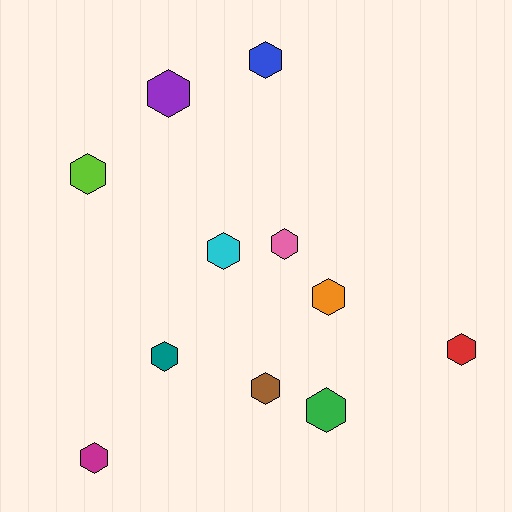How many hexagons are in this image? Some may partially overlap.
There are 11 hexagons.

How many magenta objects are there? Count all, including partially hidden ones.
There is 1 magenta object.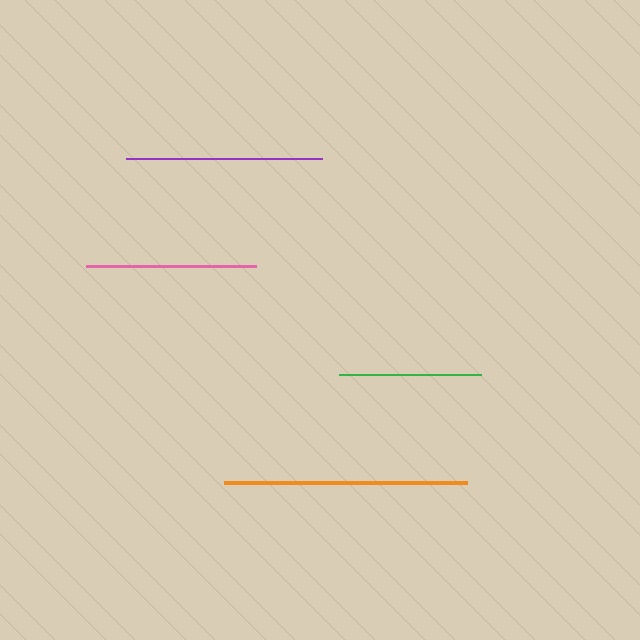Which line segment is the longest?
The orange line is the longest at approximately 243 pixels.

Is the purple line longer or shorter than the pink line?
The purple line is longer than the pink line.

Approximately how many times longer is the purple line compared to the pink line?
The purple line is approximately 1.2 times the length of the pink line.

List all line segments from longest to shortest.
From longest to shortest: orange, purple, pink, green.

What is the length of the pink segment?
The pink segment is approximately 170 pixels long.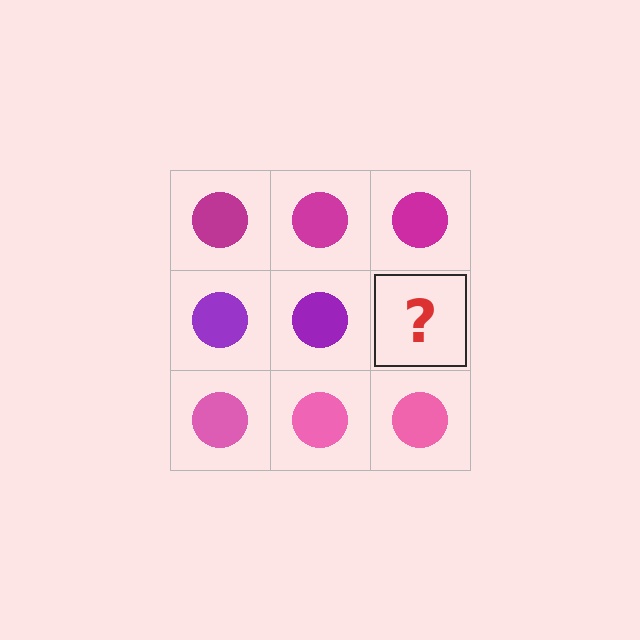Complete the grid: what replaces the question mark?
The question mark should be replaced with a purple circle.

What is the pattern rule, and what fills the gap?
The rule is that each row has a consistent color. The gap should be filled with a purple circle.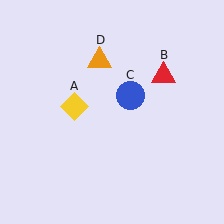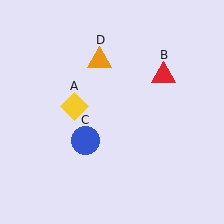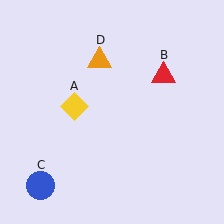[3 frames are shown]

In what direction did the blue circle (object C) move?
The blue circle (object C) moved down and to the left.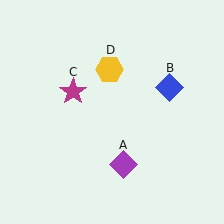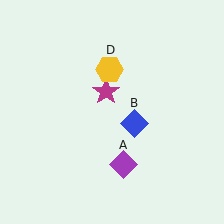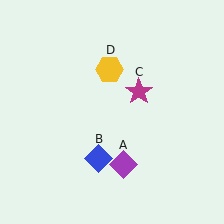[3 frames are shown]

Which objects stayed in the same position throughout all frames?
Purple diamond (object A) and yellow hexagon (object D) remained stationary.